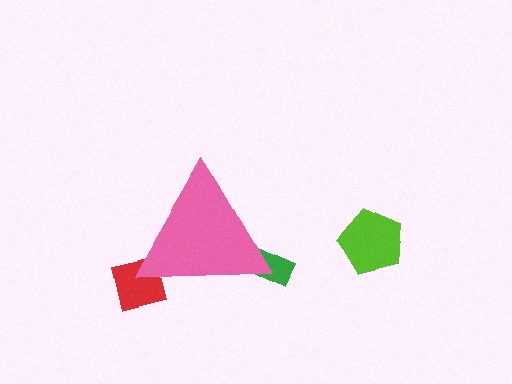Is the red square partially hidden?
Yes, the red square is partially hidden behind the pink triangle.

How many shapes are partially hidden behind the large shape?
2 shapes are partially hidden.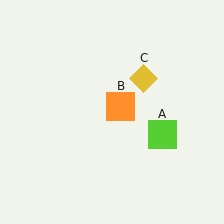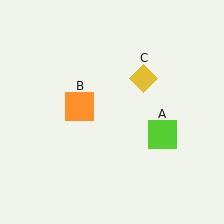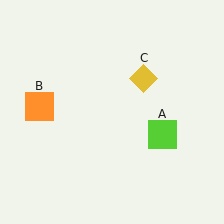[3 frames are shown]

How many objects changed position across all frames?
1 object changed position: orange square (object B).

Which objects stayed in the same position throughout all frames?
Lime square (object A) and yellow diamond (object C) remained stationary.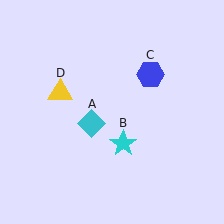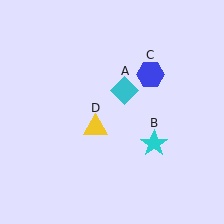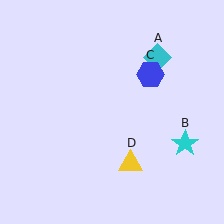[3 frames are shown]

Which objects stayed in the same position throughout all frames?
Blue hexagon (object C) remained stationary.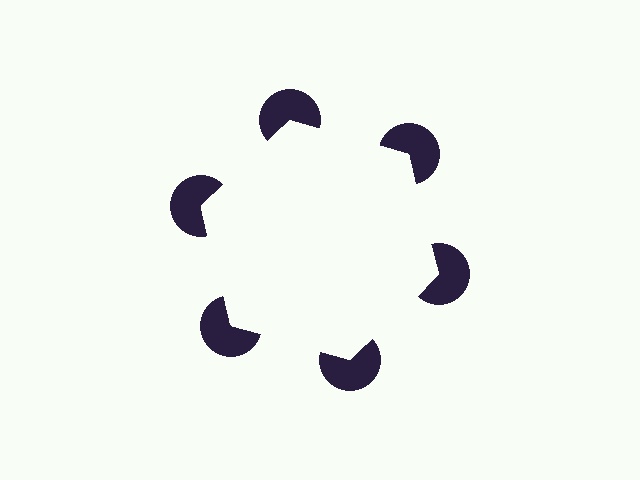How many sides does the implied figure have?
6 sides.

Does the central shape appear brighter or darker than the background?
It typically appears slightly brighter than the background, even though no actual brightness change is drawn.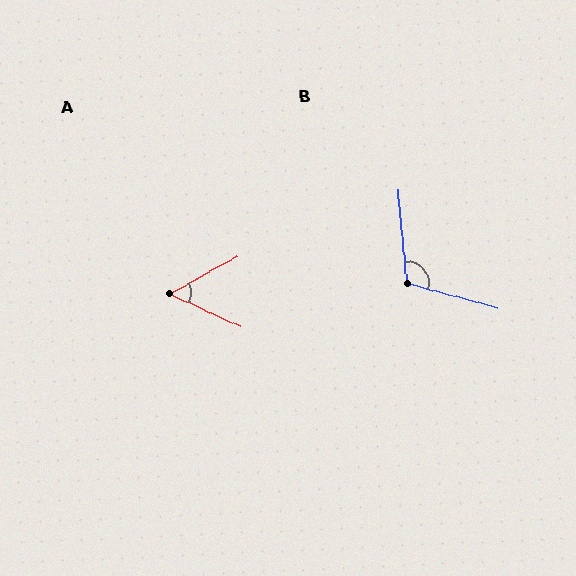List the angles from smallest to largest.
A (53°), B (110°).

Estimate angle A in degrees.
Approximately 53 degrees.